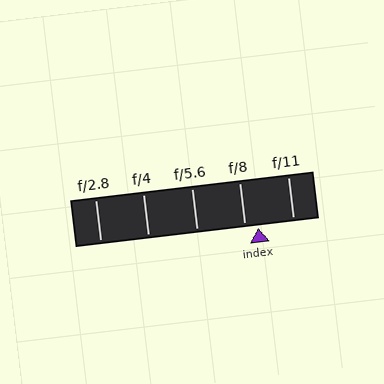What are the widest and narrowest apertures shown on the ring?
The widest aperture shown is f/2.8 and the narrowest is f/11.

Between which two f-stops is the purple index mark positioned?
The index mark is between f/8 and f/11.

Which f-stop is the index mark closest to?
The index mark is closest to f/8.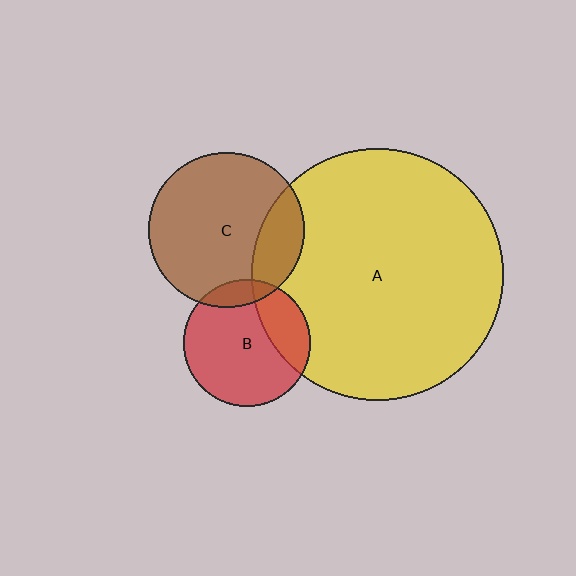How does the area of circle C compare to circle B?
Approximately 1.5 times.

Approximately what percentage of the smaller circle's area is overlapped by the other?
Approximately 10%.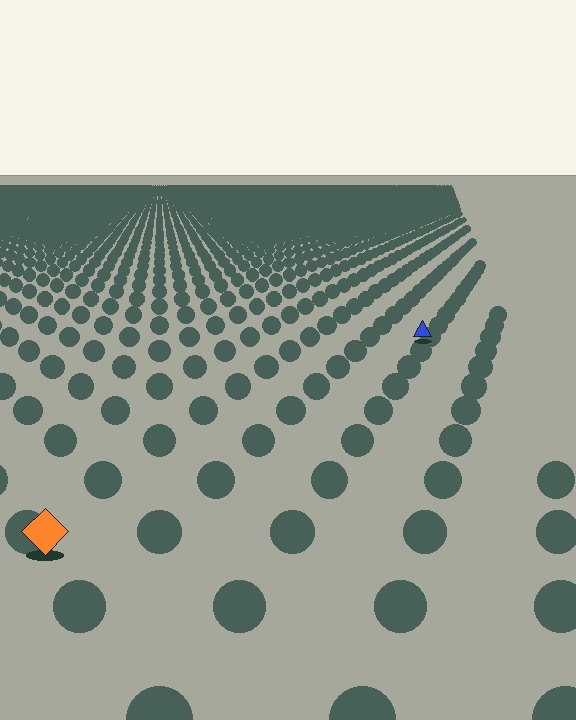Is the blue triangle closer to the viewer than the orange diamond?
No. The orange diamond is closer — you can tell from the texture gradient: the ground texture is coarser near it.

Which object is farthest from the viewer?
The blue triangle is farthest from the viewer. It appears smaller and the ground texture around it is denser.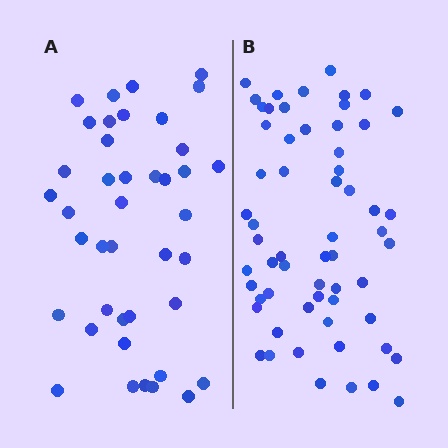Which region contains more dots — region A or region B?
Region B (the right region) has more dots.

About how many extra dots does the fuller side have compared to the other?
Region B has approximately 20 more dots than region A.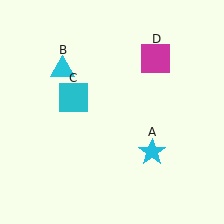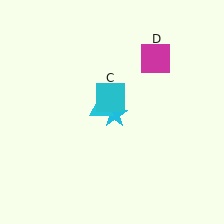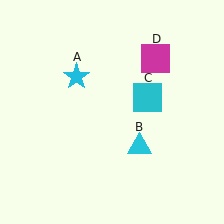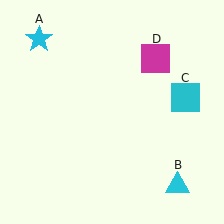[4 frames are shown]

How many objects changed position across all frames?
3 objects changed position: cyan star (object A), cyan triangle (object B), cyan square (object C).